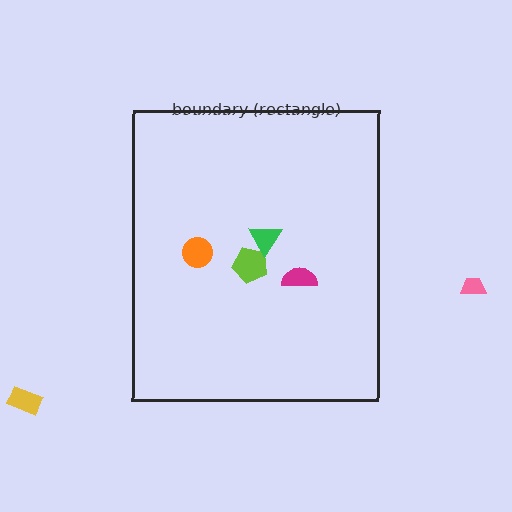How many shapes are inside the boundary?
4 inside, 2 outside.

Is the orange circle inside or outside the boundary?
Inside.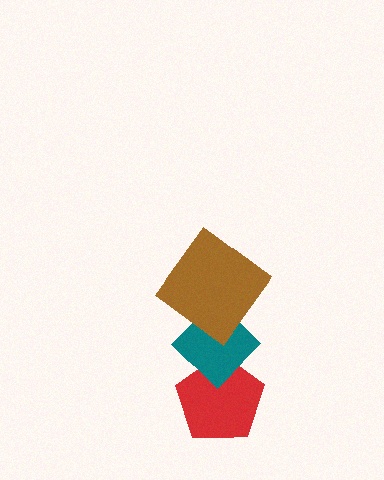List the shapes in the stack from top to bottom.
From top to bottom: the brown diamond, the teal diamond, the red pentagon.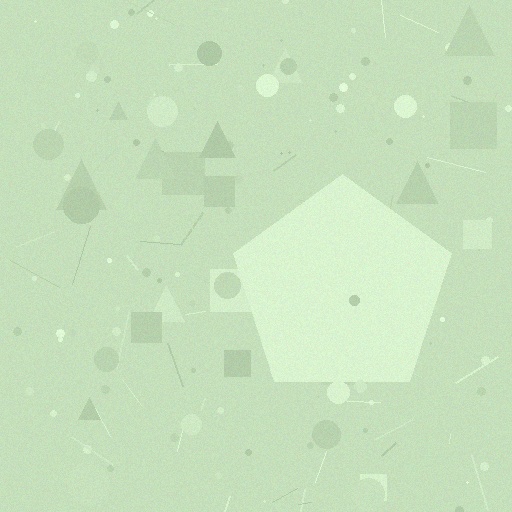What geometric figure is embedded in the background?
A pentagon is embedded in the background.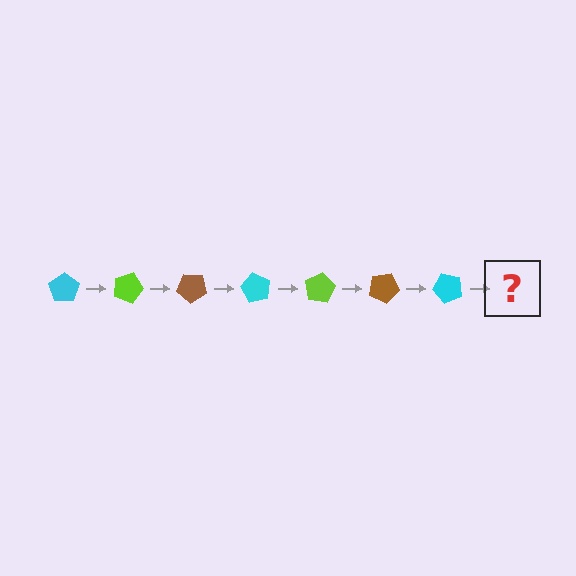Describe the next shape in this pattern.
It should be a lime pentagon, rotated 140 degrees from the start.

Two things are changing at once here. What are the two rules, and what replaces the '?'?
The two rules are that it rotates 20 degrees each step and the color cycles through cyan, lime, and brown. The '?' should be a lime pentagon, rotated 140 degrees from the start.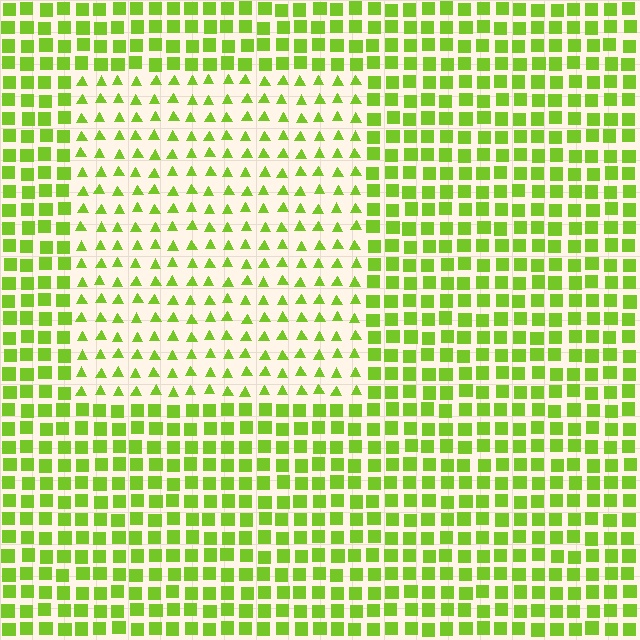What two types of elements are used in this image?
The image uses triangles inside the rectangle region and squares outside it.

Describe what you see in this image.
The image is filled with small lime elements arranged in a uniform grid. A rectangle-shaped region contains triangles, while the surrounding area contains squares. The boundary is defined purely by the change in element shape.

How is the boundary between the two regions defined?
The boundary is defined by a change in element shape: triangles inside vs. squares outside. All elements share the same color and spacing.